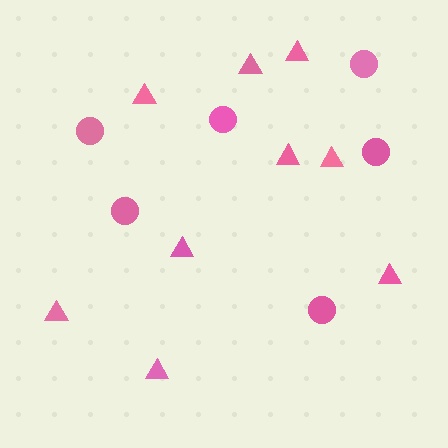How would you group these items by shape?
There are 2 groups: one group of triangles (9) and one group of circles (6).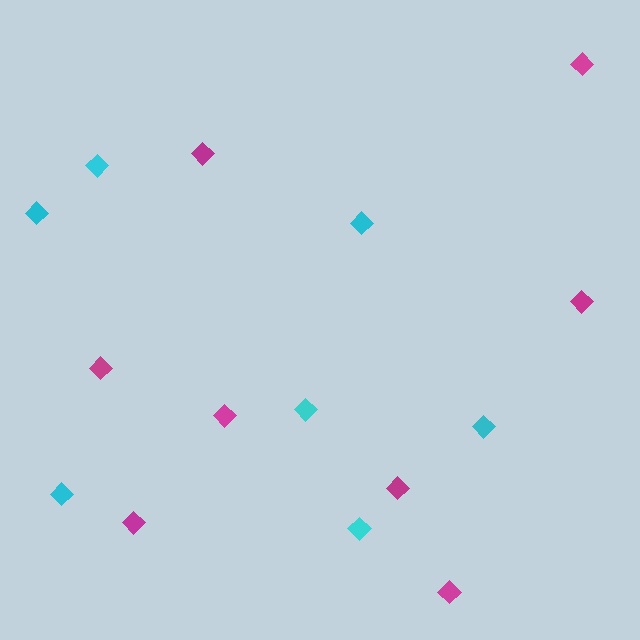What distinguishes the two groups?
There are 2 groups: one group of magenta diamonds (8) and one group of cyan diamonds (7).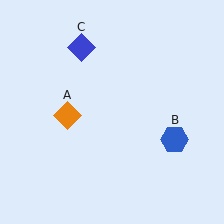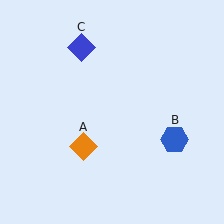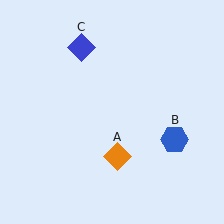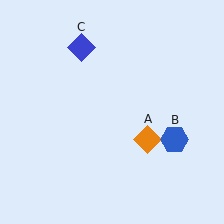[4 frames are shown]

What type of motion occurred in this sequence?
The orange diamond (object A) rotated counterclockwise around the center of the scene.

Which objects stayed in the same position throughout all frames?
Blue hexagon (object B) and blue diamond (object C) remained stationary.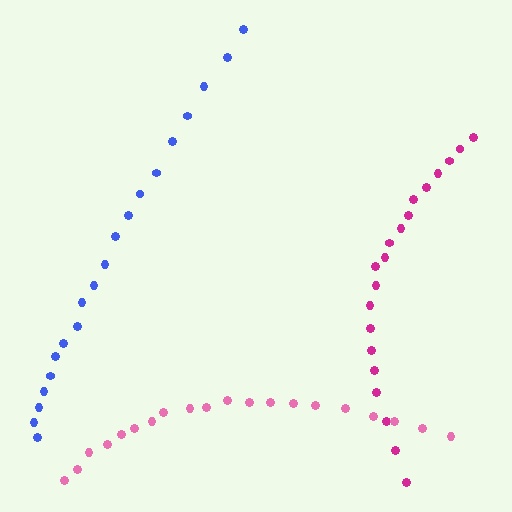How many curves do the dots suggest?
There are 3 distinct paths.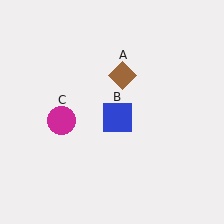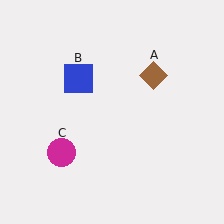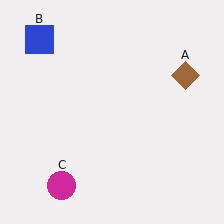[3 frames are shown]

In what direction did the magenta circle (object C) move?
The magenta circle (object C) moved down.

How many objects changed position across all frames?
3 objects changed position: brown diamond (object A), blue square (object B), magenta circle (object C).